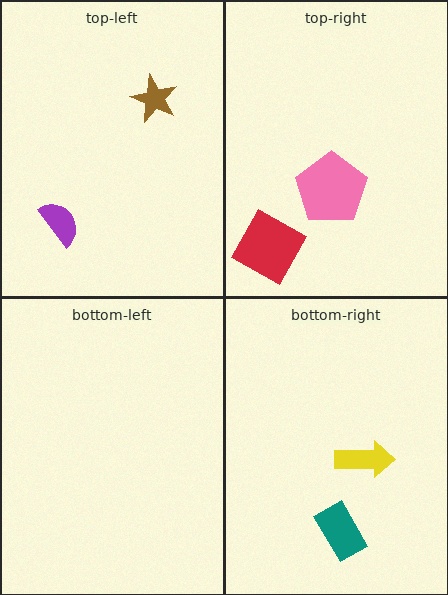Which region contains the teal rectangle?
The bottom-right region.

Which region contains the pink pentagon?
The top-right region.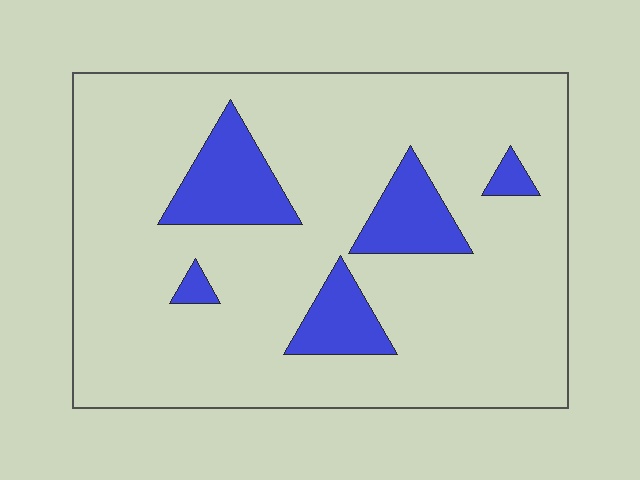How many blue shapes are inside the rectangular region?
5.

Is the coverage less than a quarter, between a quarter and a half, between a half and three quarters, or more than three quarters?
Less than a quarter.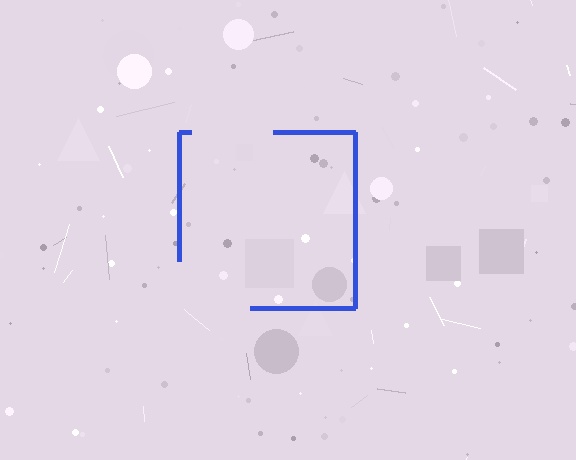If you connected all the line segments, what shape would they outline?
They would outline a square.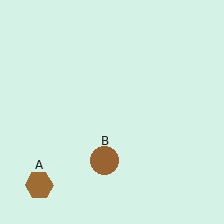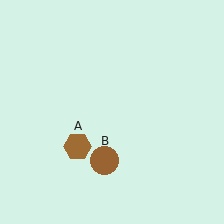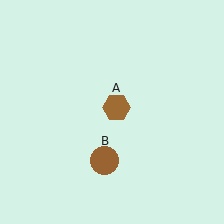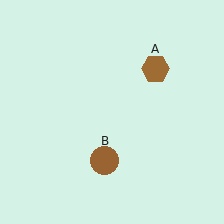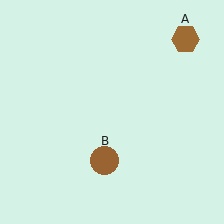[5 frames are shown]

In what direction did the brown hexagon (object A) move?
The brown hexagon (object A) moved up and to the right.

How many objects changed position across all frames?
1 object changed position: brown hexagon (object A).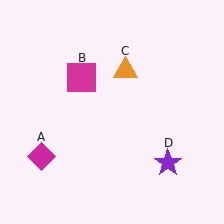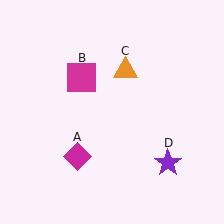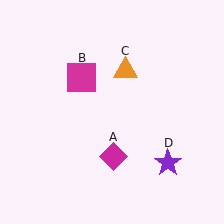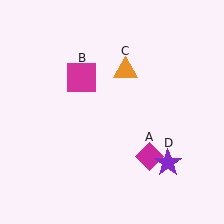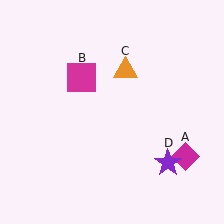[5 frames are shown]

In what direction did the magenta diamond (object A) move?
The magenta diamond (object A) moved right.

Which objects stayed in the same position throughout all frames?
Magenta square (object B) and orange triangle (object C) and purple star (object D) remained stationary.